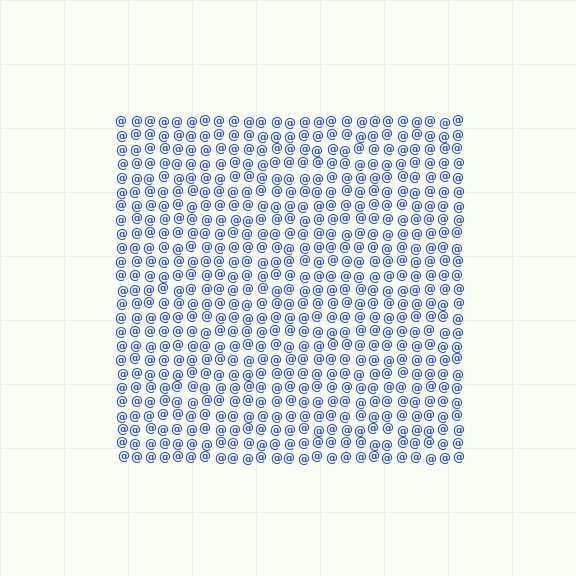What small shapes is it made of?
It is made of small at signs.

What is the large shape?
The large shape is a square.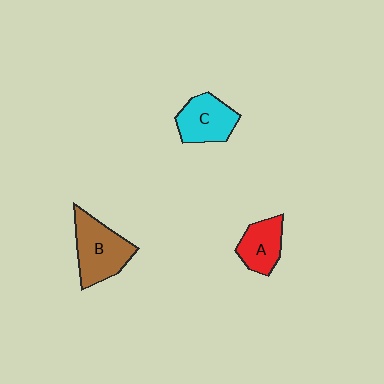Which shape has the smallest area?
Shape A (red).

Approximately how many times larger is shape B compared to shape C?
Approximately 1.3 times.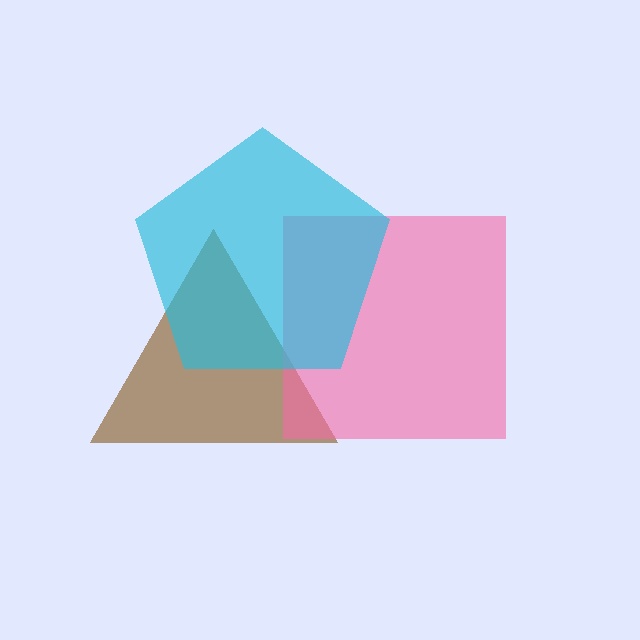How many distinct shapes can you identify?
There are 3 distinct shapes: a brown triangle, a pink square, a cyan pentagon.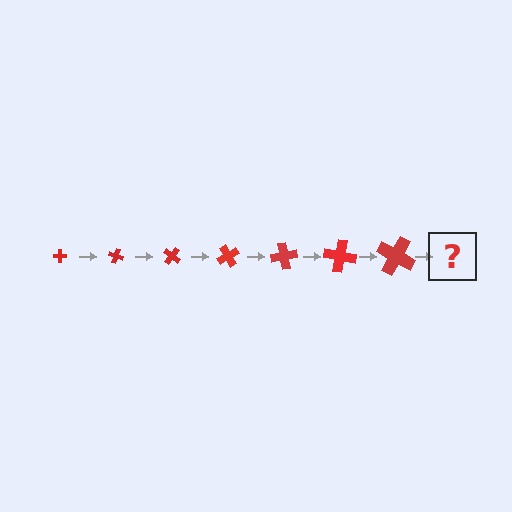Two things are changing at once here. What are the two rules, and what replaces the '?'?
The two rules are that the cross grows larger each step and it rotates 20 degrees each step. The '?' should be a cross, larger than the previous one and rotated 140 degrees from the start.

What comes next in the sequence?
The next element should be a cross, larger than the previous one and rotated 140 degrees from the start.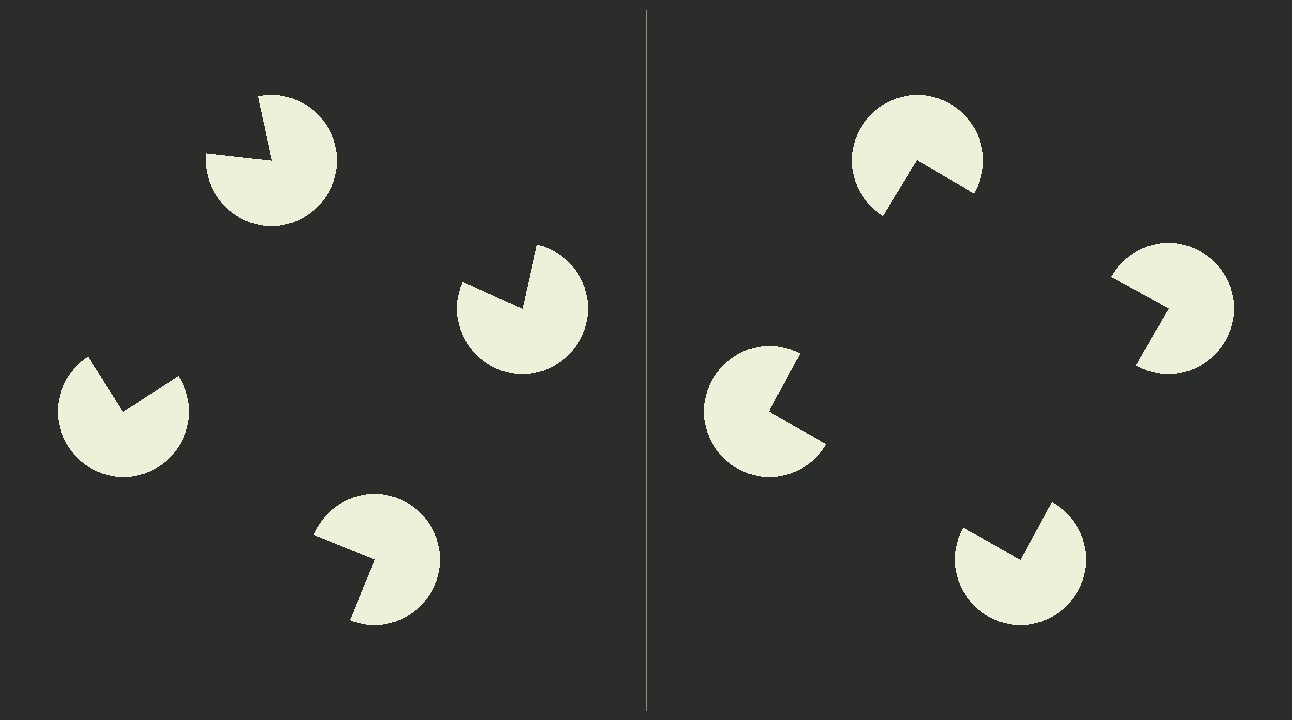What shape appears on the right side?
An illusory square.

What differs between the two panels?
The pac-man discs are positioned identically on both sides; only the wedge orientations differ. On the right they align to a square; on the left they are misaligned.